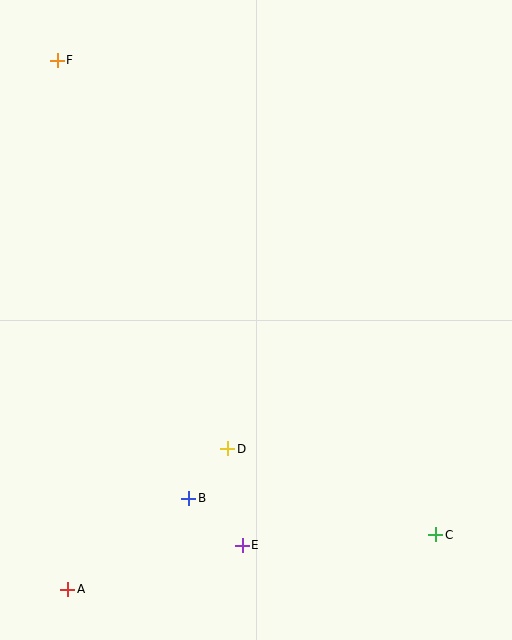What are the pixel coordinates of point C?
Point C is at (436, 535).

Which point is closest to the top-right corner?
Point F is closest to the top-right corner.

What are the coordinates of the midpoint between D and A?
The midpoint between D and A is at (148, 519).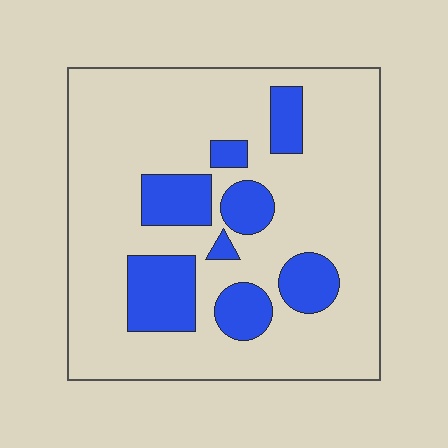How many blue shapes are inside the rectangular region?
8.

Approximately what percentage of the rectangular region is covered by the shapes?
Approximately 20%.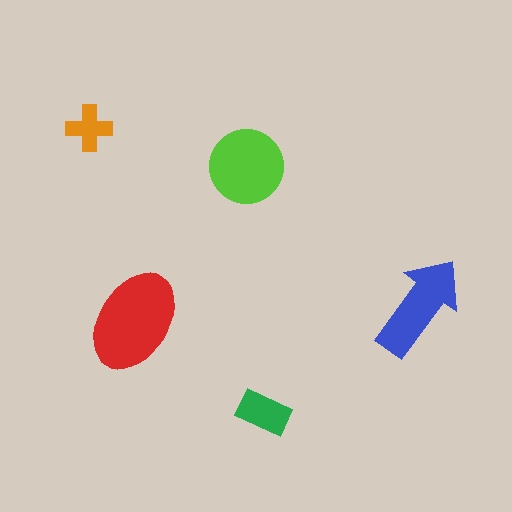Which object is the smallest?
The orange cross.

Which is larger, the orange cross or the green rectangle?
The green rectangle.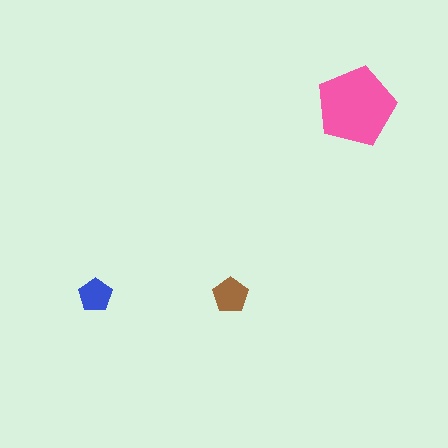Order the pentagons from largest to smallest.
the pink one, the brown one, the blue one.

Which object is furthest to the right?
The pink pentagon is rightmost.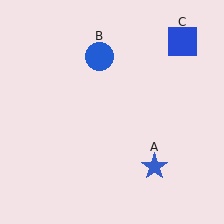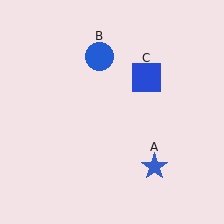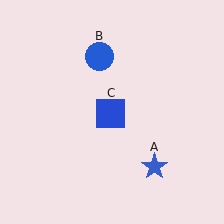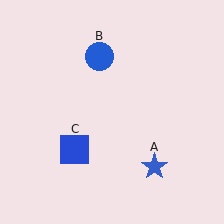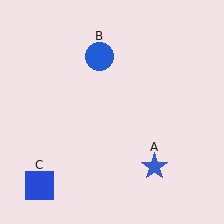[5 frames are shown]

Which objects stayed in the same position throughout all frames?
Blue star (object A) and blue circle (object B) remained stationary.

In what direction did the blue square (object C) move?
The blue square (object C) moved down and to the left.